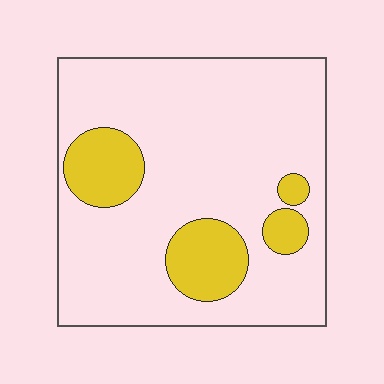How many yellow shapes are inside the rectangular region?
4.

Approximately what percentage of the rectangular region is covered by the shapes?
Approximately 20%.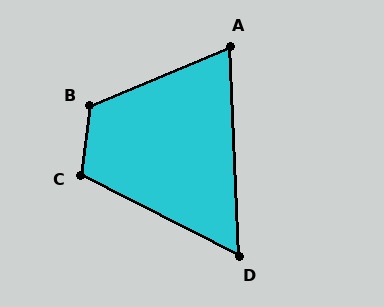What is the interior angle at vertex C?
Approximately 110 degrees (obtuse).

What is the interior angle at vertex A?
Approximately 70 degrees (acute).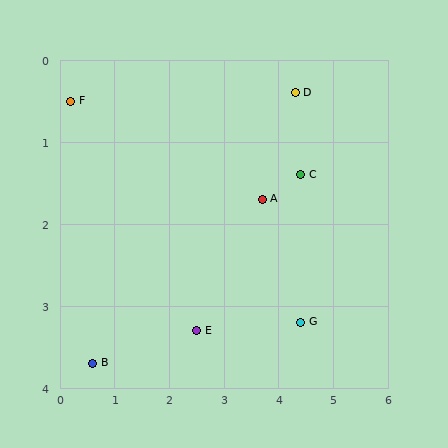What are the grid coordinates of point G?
Point G is at approximately (4.4, 3.2).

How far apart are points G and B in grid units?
Points G and B are about 3.8 grid units apart.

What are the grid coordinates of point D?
Point D is at approximately (4.3, 0.4).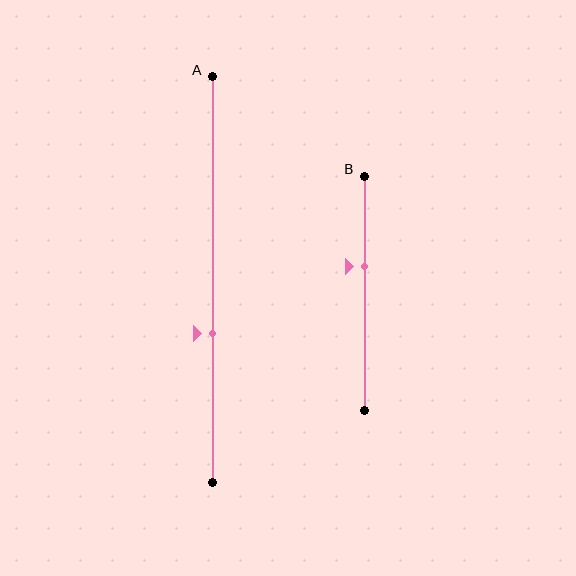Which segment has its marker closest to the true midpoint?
Segment B has its marker closest to the true midpoint.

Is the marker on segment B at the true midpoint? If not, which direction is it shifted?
No, the marker on segment B is shifted upward by about 11% of the segment length.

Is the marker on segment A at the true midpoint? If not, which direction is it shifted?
No, the marker on segment A is shifted downward by about 13% of the segment length.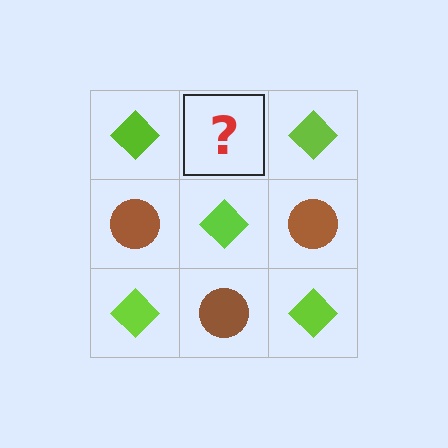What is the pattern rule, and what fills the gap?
The rule is that it alternates lime diamond and brown circle in a checkerboard pattern. The gap should be filled with a brown circle.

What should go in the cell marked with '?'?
The missing cell should contain a brown circle.